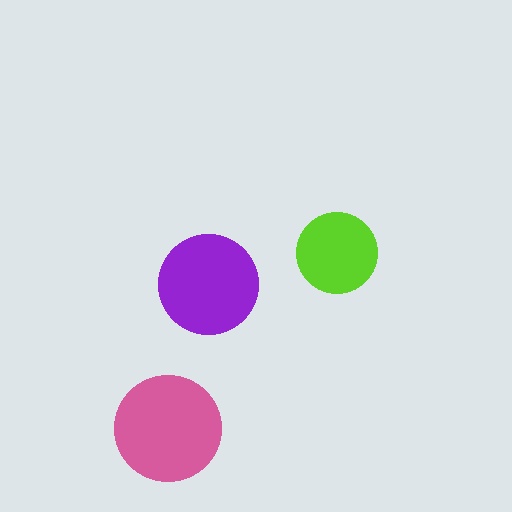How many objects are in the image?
There are 3 objects in the image.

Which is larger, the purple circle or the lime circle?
The purple one.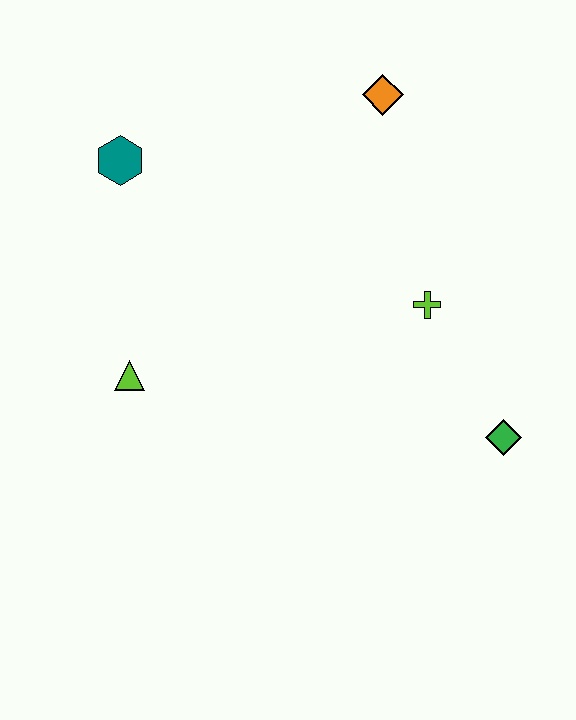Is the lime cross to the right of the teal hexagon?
Yes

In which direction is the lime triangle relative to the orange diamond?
The lime triangle is below the orange diamond.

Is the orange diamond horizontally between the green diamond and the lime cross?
No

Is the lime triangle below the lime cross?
Yes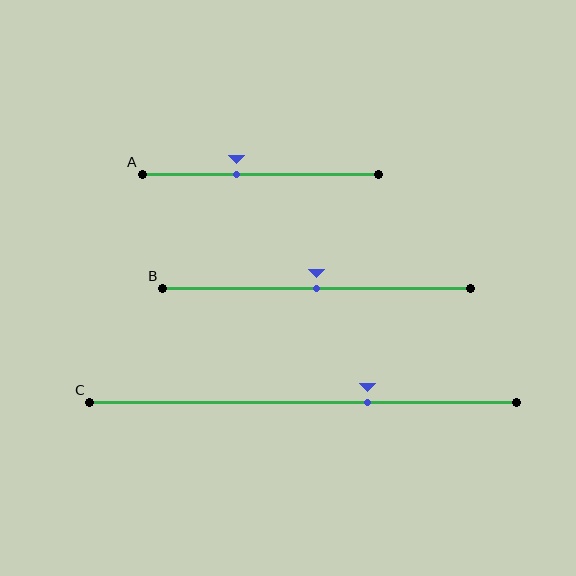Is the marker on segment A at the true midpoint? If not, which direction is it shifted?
No, the marker on segment A is shifted to the left by about 10% of the segment length.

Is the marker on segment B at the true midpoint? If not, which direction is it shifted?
Yes, the marker on segment B is at the true midpoint.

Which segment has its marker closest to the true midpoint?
Segment B has its marker closest to the true midpoint.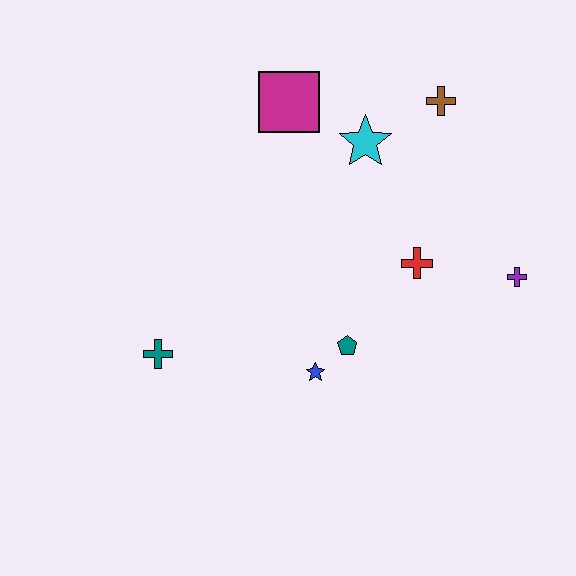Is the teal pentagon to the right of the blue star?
Yes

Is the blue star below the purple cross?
Yes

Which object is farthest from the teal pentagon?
The brown cross is farthest from the teal pentagon.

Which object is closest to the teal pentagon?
The blue star is closest to the teal pentagon.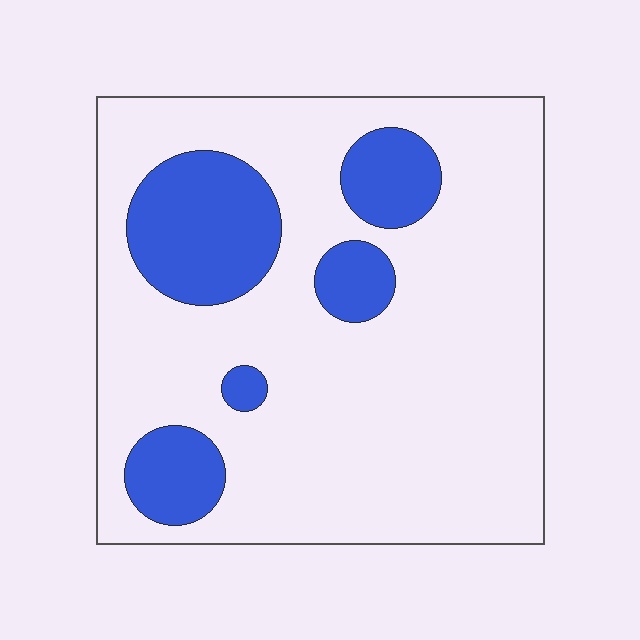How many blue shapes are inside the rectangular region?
5.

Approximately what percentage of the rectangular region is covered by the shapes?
Approximately 20%.